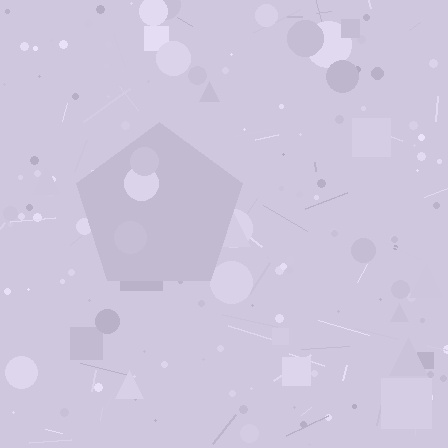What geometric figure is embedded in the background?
A pentagon is embedded in the background.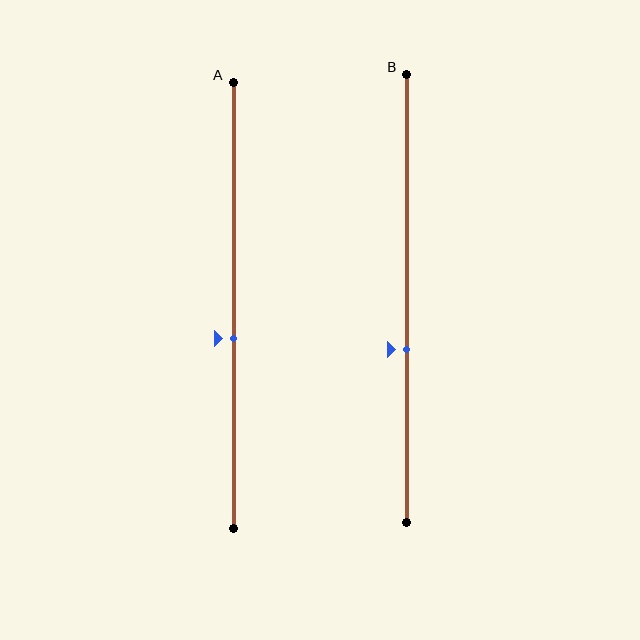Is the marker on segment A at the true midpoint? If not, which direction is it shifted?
No, the marker on segment A is shifted downward by about 8% of the segment length.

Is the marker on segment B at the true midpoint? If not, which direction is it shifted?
No, the marker on segment B is shifted downward by about 11% of the segment length.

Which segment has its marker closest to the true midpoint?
Segment A has its marker closest to the true midpoint.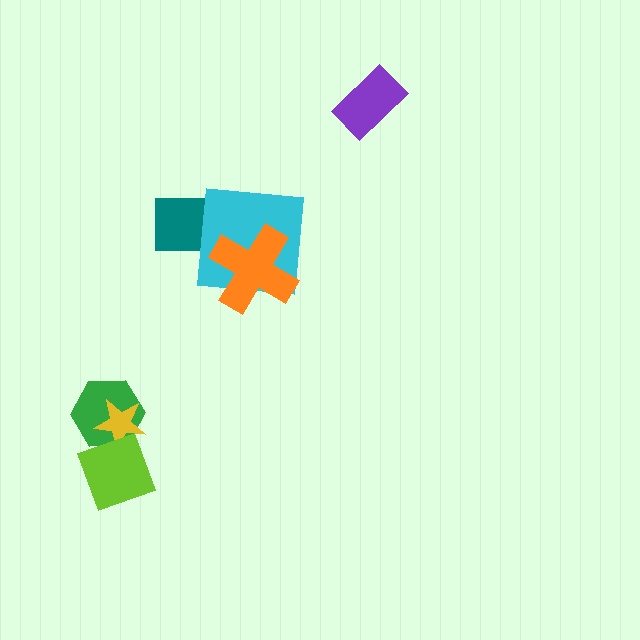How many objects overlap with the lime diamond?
2 objects overlap with the lime diamond.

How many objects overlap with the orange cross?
2 objects overlap with the orange cross.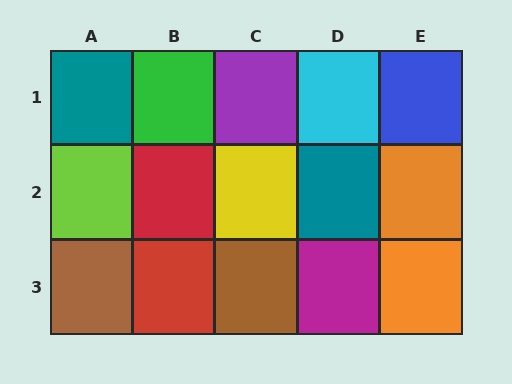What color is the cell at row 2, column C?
Yellow.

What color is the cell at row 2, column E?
Orange.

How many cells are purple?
1 cell is purple.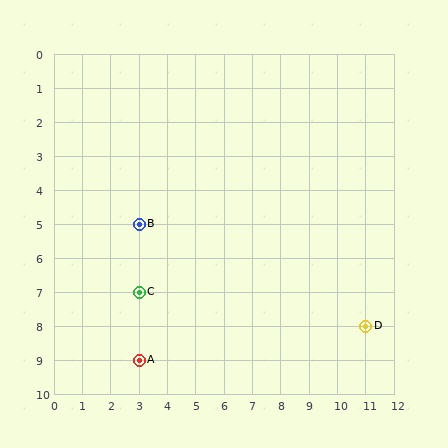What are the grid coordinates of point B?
Point B is at grid coordinates (3, 5).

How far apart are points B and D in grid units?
Points B and D are 8 columns and 3 rows apart (about 8.5 grid units diagonally).